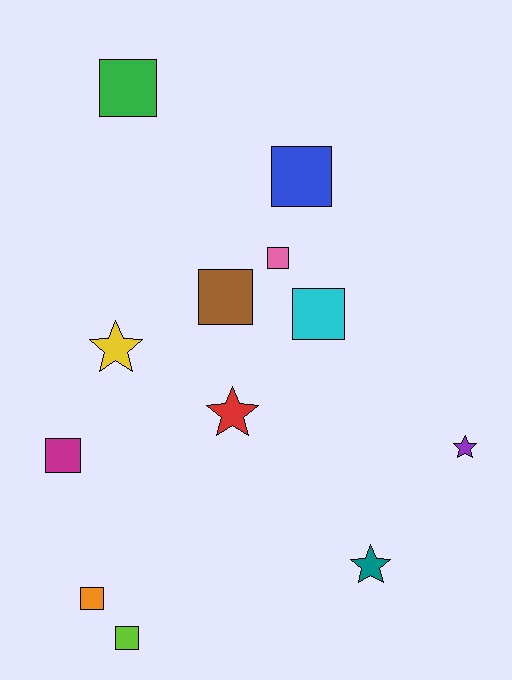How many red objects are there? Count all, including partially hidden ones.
There is 1 red object.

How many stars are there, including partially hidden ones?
There are 4 stars.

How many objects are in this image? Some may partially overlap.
There are 12 objects.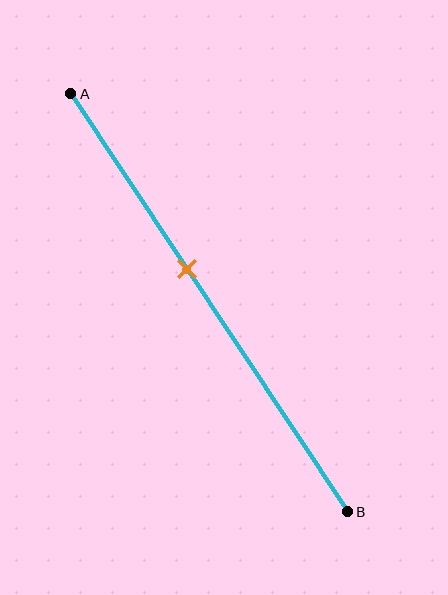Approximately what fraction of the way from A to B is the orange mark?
The orange mark is approximately 40% of the way from A to B.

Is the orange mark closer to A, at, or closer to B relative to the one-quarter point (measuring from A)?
The orange mark is closer to point B than the one-quarter point of segment AB.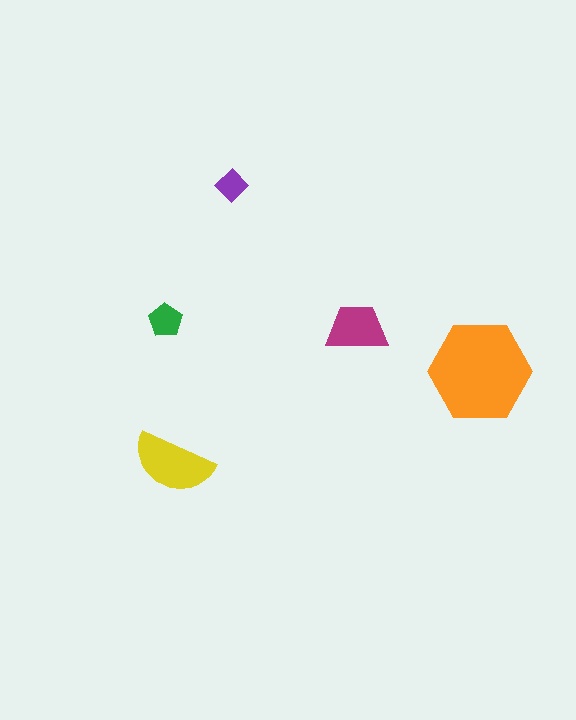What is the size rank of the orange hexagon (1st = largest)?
1st.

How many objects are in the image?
There are 5 objects in the image.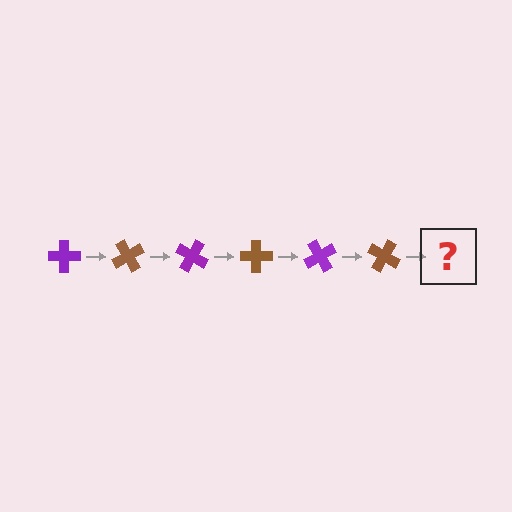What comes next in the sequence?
The next element should be a purple cross, rotated 360 degrees from the start.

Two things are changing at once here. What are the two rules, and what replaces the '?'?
The two rules are that it rotates 60 degrees each step and the color cycles through purple and brown. The '?' should be a purple cross, rotated 360 degrees from the start.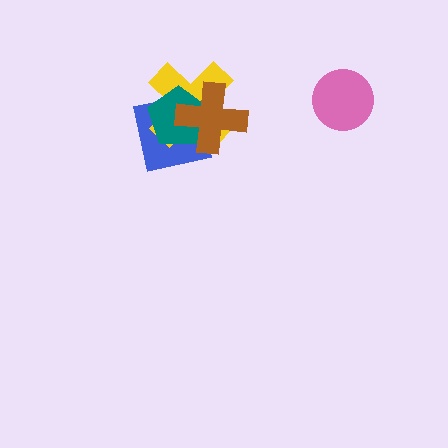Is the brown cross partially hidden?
No, no other shape covers it.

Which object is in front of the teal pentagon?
The brown cross is in front of the teal pentagon.